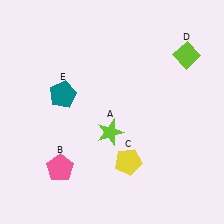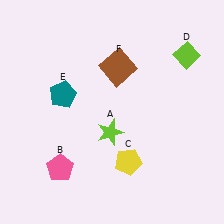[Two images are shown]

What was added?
A brown square (F) was added in Image 2.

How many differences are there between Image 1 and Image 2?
There is 1 difference between the two images.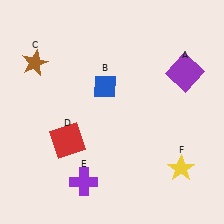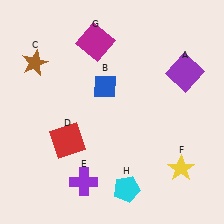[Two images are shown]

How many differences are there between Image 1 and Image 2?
There are 2 differences between the two images.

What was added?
A magenta square (G), a cyan pentagon (H) were added in Image 2.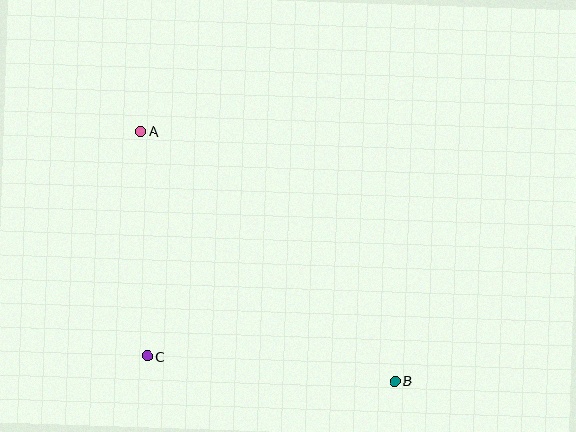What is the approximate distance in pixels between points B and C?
The distance between B and C is approximately 249 pixels.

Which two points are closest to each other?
Points A and C are closest to each other.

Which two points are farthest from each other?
Points A and B are farthest from each other.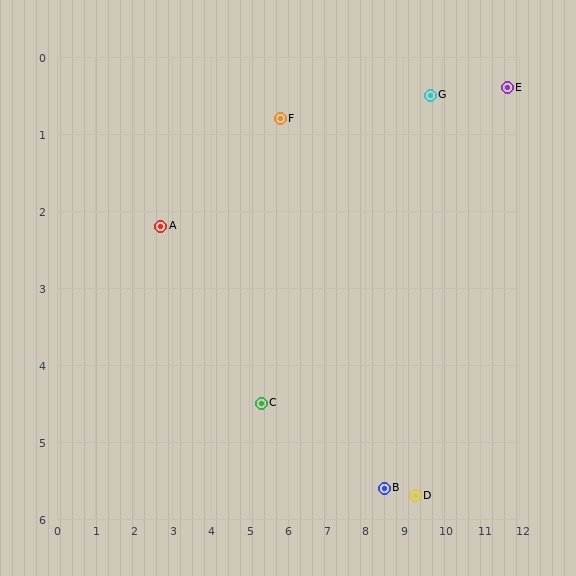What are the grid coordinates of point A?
Point A is at approximately (2.7, 2.2).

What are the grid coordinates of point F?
Point F is at approximately (5.8, 0.8).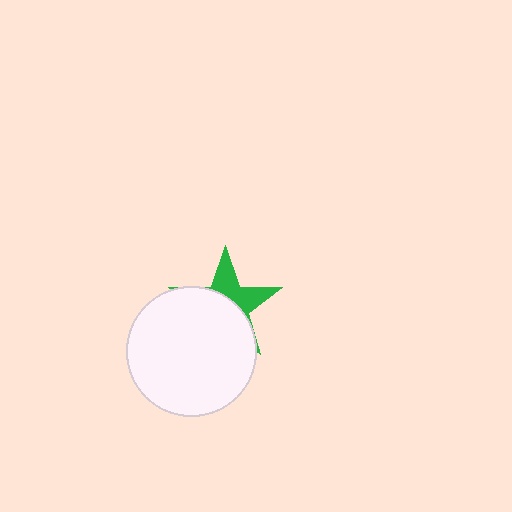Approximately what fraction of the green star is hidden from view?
Roughly 62% of the green star is hidden behind the white circle.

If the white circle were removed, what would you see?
You would see the complete green star.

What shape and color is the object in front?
The object in front is a white circle.